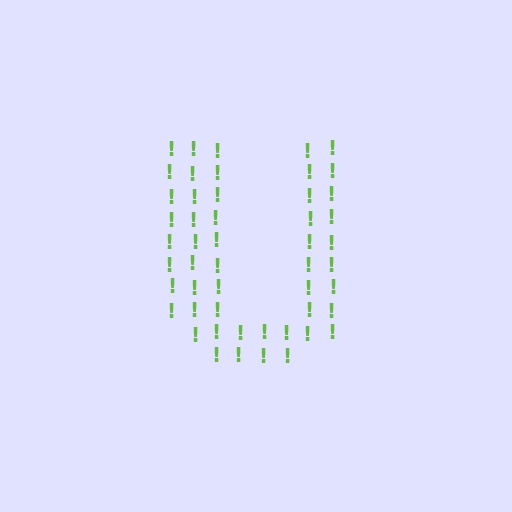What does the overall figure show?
The overall figure shows the letter U.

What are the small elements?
The small elements are exclamation marks.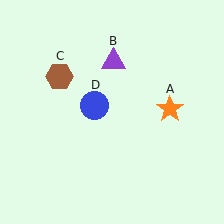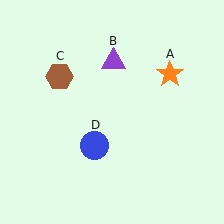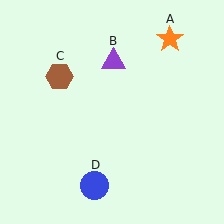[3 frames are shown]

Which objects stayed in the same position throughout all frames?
Purple triangle (object B) and brown hexagon (object C) remained stationary.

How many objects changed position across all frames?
2 objects changed position: orange star (object A), blue circle (object D).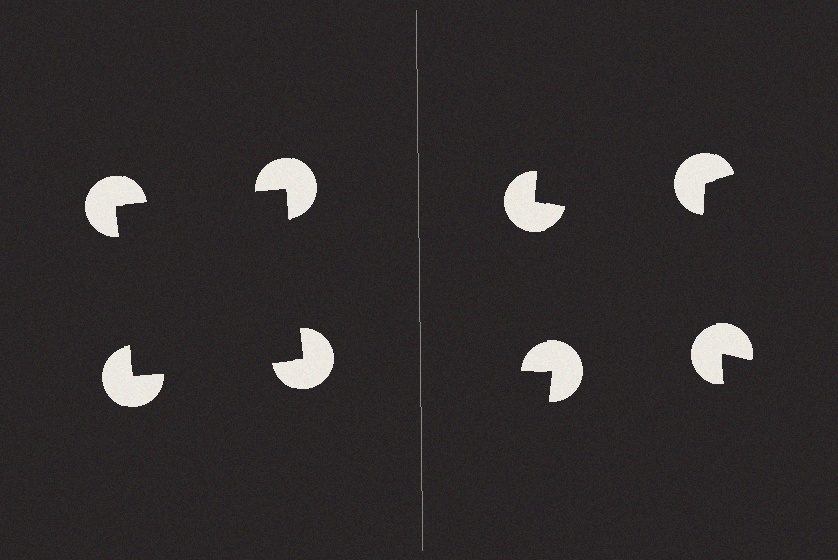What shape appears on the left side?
An illusory square.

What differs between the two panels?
The pac-man discs are positioned identically on both sides; only the wedge orientations differ. On the left they align to a square; on the right they are misaligned.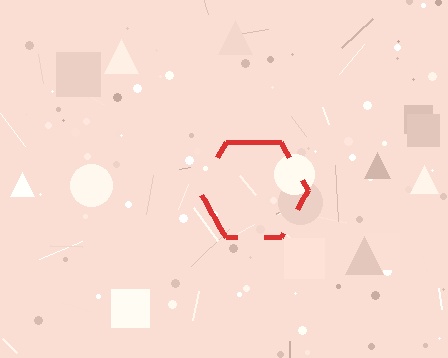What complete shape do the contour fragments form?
The contour fragments form a hexagon.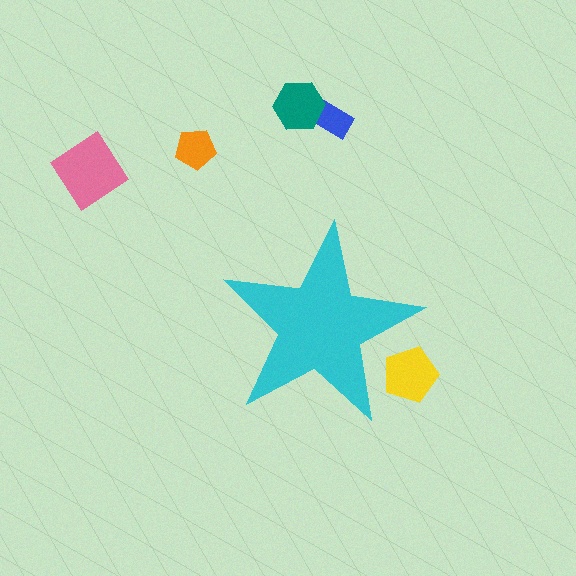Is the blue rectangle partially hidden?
No, the blue rectangle is fully visible.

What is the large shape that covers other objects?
A cyan star.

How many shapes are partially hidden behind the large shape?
1 shape is partially hidden.